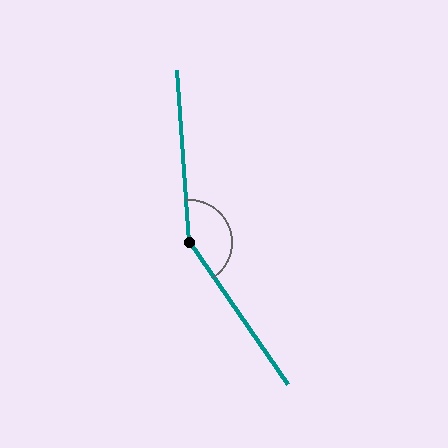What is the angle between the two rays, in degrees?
Approximately 149 degrees.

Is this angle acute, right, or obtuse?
It is obtuse.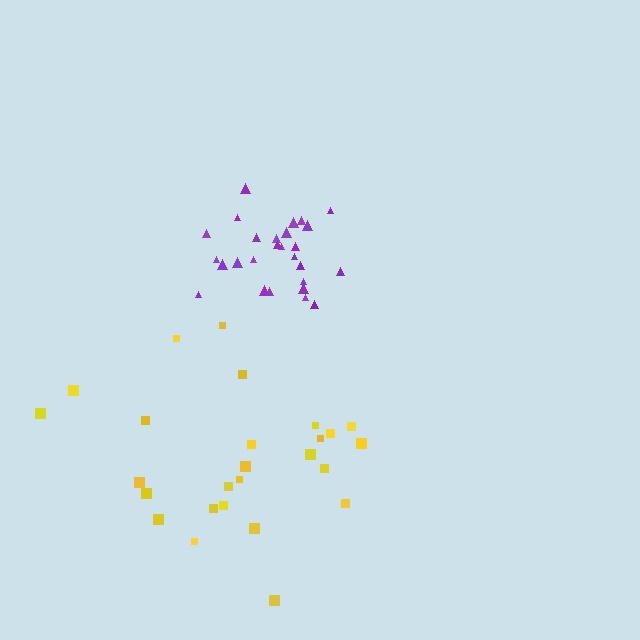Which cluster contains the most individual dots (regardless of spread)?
Purple (27).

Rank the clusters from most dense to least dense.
purple, yellow.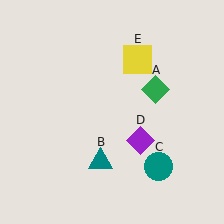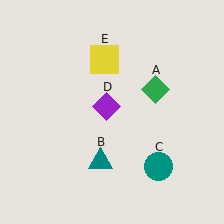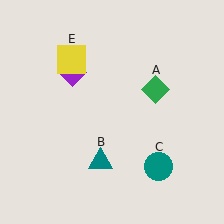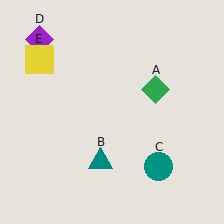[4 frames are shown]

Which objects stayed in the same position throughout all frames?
Green diamond (object A) and teal triangle (object B) and teal circle (object C) remained stationary.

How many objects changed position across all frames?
2 objects changed position: purple diamond (object D), yellow square (object E).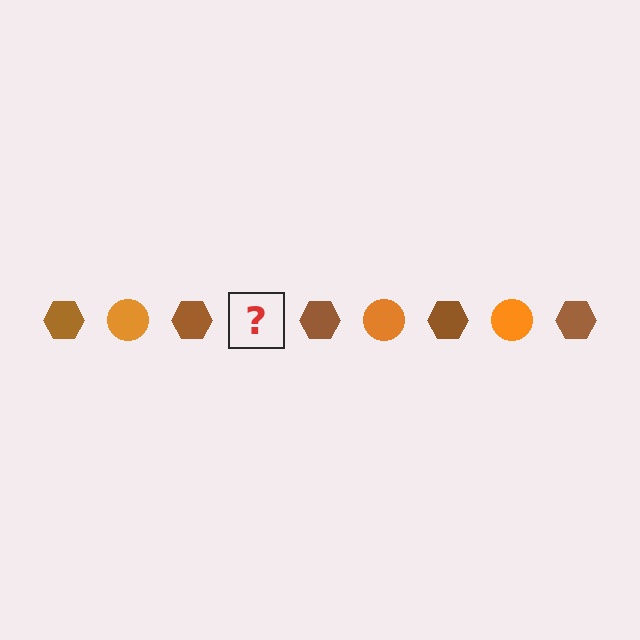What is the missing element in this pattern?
The missing element is an orange circle.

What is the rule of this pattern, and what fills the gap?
The rule is that the pattern alternates between brown hexagon and orange circle. The gap should be filled with an orange circle.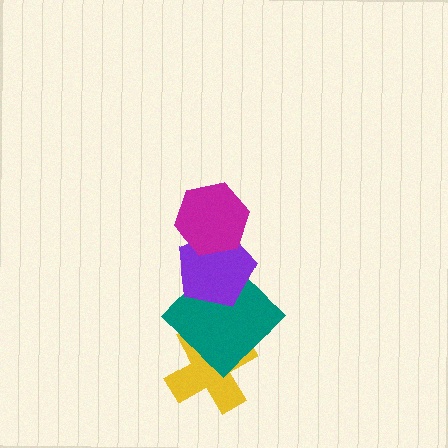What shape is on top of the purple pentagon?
The magenta hexagon is on top of the purple pentagon.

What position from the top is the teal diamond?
The teal diamond is 3rd from the top.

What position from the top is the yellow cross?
The yellow cross is 4th from the top.